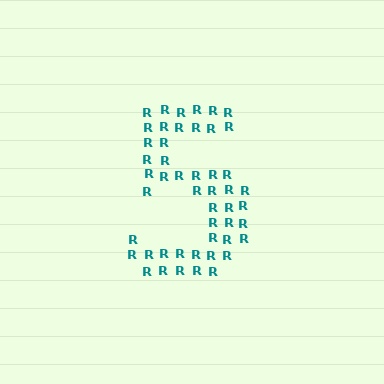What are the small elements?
The small elements are letter R's.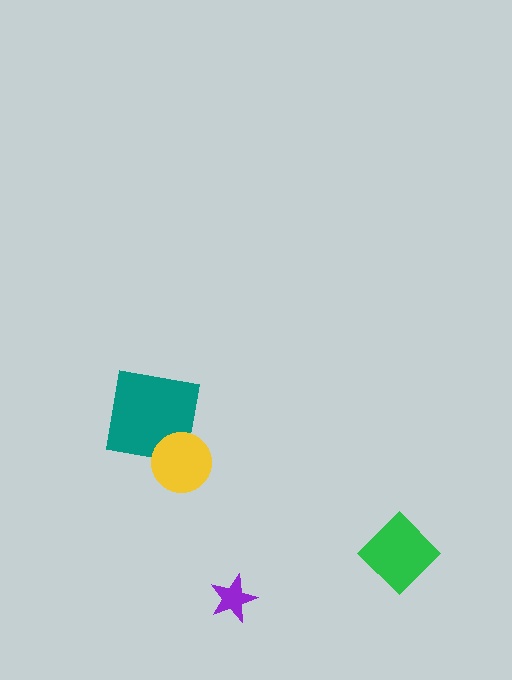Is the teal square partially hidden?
Yes, it is partially covered by another shape.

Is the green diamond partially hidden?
No, no other shape covers it.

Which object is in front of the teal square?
The yellow circle is in front of the teal square.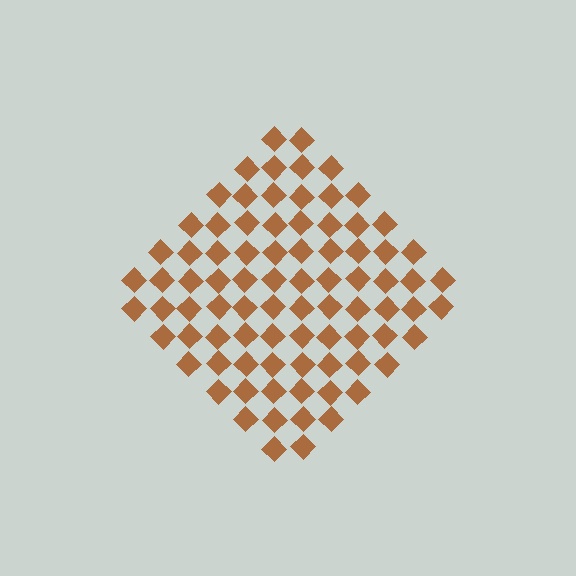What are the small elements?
The small elements are diamonds.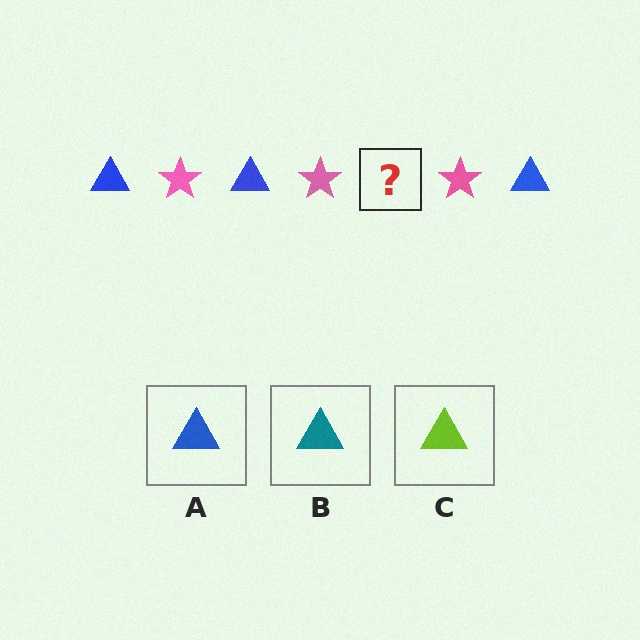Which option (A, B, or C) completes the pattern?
A.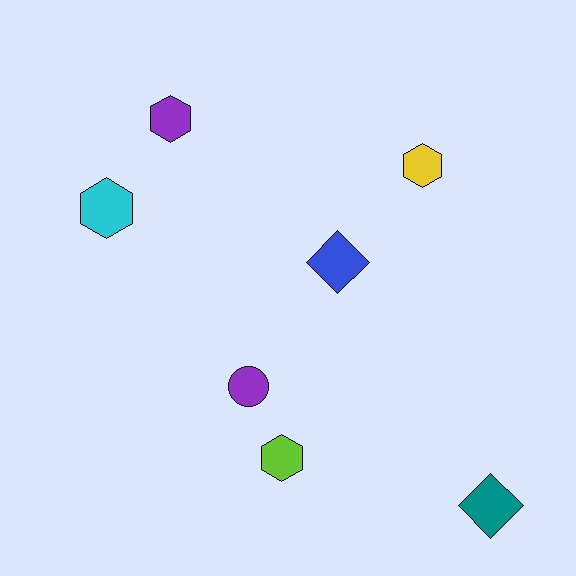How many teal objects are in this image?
There is 1 teal object.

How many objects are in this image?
There are 7 objects.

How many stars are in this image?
There are no stars.